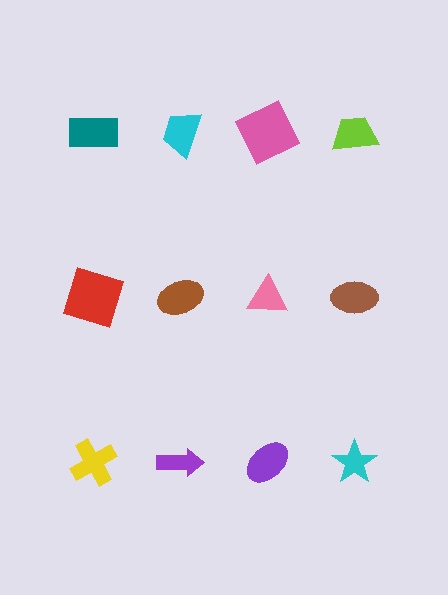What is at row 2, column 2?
A brown ellipse.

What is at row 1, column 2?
A cyan trapezoid.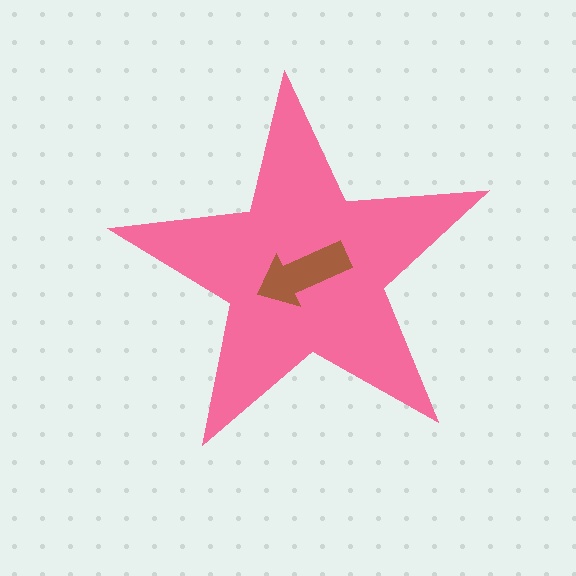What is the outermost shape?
The pink star.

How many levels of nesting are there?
2.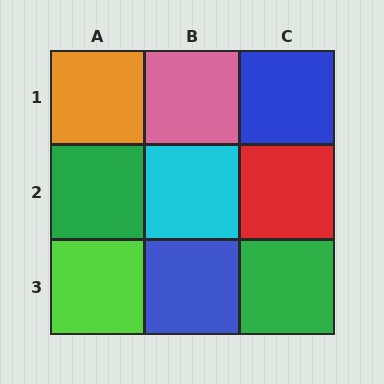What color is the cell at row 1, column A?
Orange.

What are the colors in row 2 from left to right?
Green, cyan, red.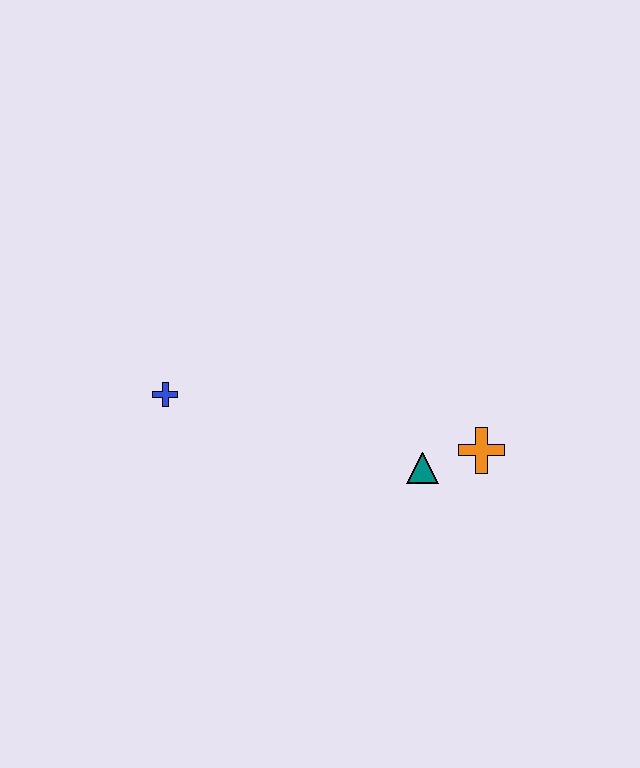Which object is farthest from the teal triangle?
The blue cross is farthest from the teal triangle.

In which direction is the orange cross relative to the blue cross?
The orange cross is to the right of the blue cross.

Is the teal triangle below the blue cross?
Yes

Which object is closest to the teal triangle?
The orange cross is closest to the teal triangle.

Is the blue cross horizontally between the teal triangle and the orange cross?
No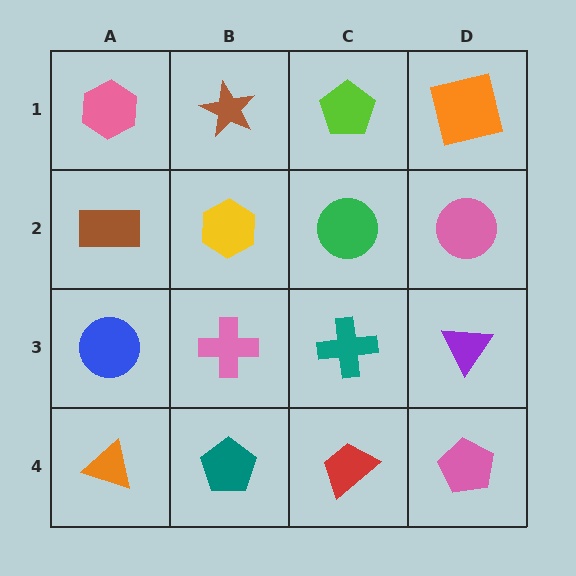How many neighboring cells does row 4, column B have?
3.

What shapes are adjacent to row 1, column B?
A yellow hexagon (row 2, column B), a pink hexagon (row 1, column A), a lime pentagon (row 1, column C).